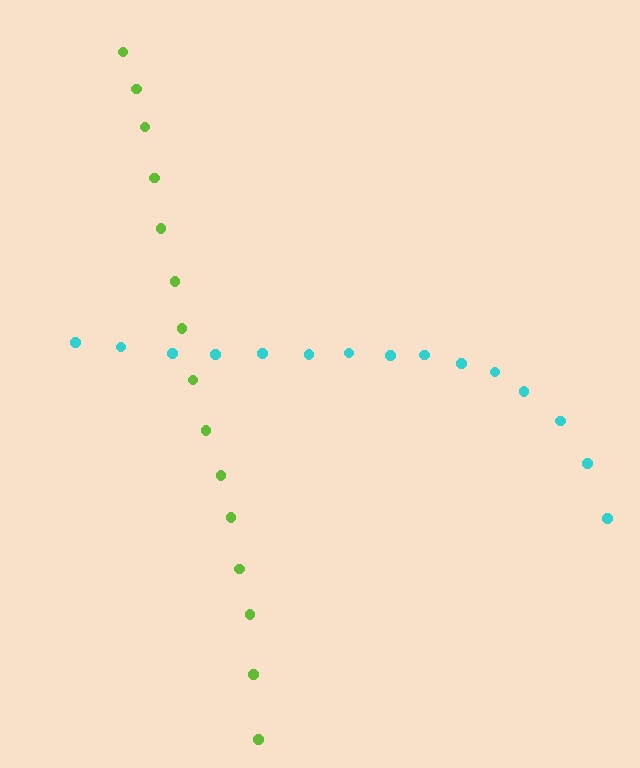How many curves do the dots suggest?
There are 2 distinct paths.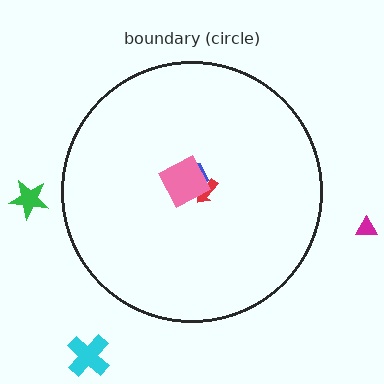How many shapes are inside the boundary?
3 inside, 3 outside.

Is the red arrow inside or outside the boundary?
Inside.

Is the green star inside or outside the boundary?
Outside.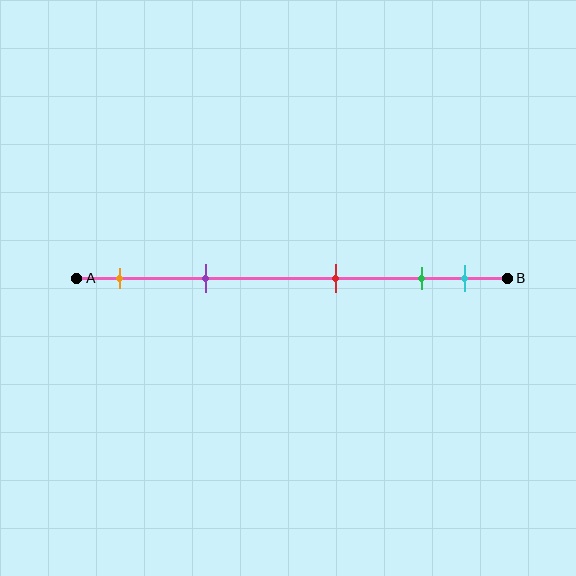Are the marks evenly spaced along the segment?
No, the marks are not evenly spaced.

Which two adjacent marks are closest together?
The green and cyan marks are the closest adjacent pair.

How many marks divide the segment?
There are 5 marks dividing the segment.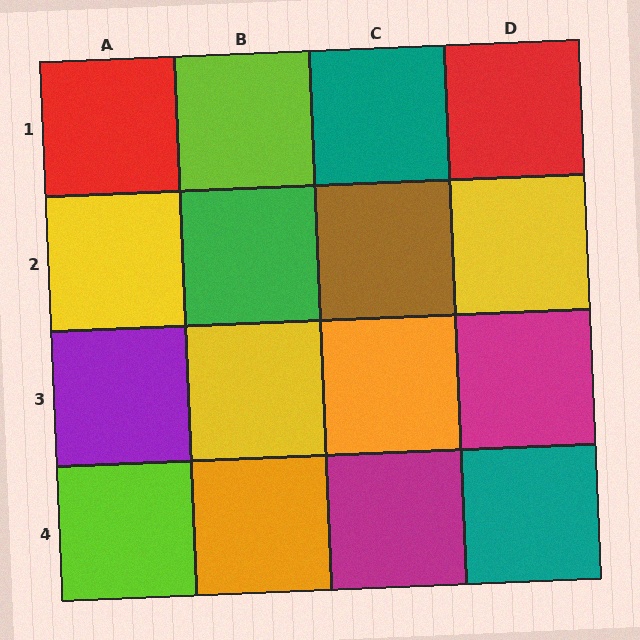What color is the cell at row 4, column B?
Orange.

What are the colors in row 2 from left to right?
Yellow, green, brown, yellow.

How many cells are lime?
2 cells are lime.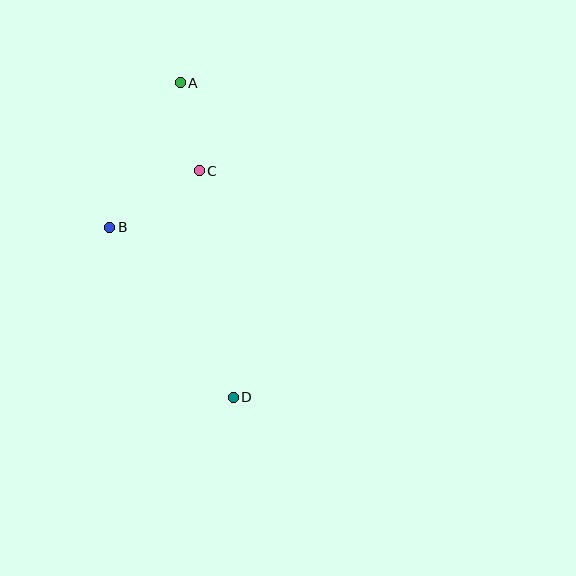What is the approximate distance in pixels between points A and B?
The distance between A and B is approximately 161 pixels.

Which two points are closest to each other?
Points A and C are closest to each other.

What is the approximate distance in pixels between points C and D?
The distance between C and D is approximately 229 pixels.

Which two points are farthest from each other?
Points A and D are farthest from each other.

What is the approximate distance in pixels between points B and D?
The distance between B and D is approximately 210 pixels.